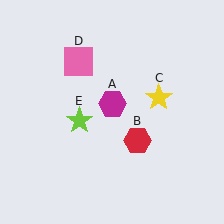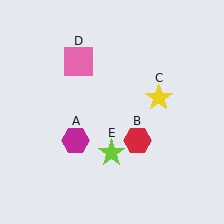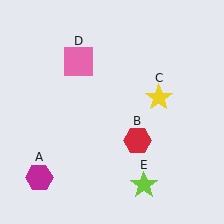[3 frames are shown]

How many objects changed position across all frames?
2 objects changed position: magenta hexagon (object A), lime star (object E).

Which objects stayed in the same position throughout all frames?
Red hexagon (object B) and yellow star (object C) and pink square (object D) remained stationary.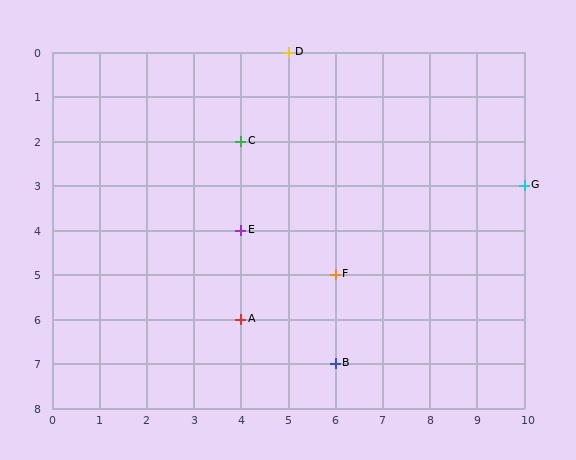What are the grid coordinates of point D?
Point D is at grid coordinates (5, 0).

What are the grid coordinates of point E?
Point E is at grid coordinates (4, 4).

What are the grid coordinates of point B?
Point B is at grid coordinates (6, 7).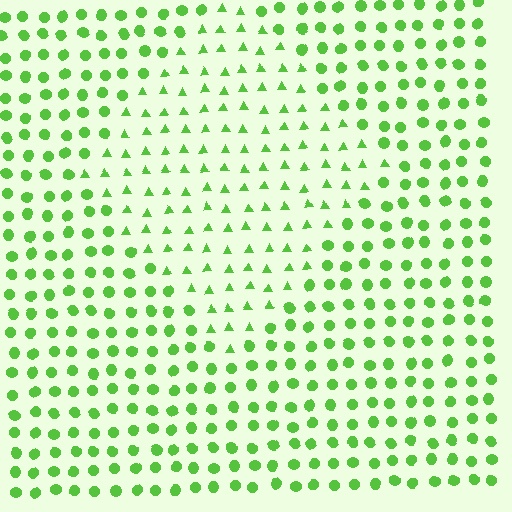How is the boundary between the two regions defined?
The boundary is defined by a change in element shape: triangles inside vs. circles outside. All elements share the same color and spacing.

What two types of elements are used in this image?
The image uses triangles inside the diamond region and circles outside it.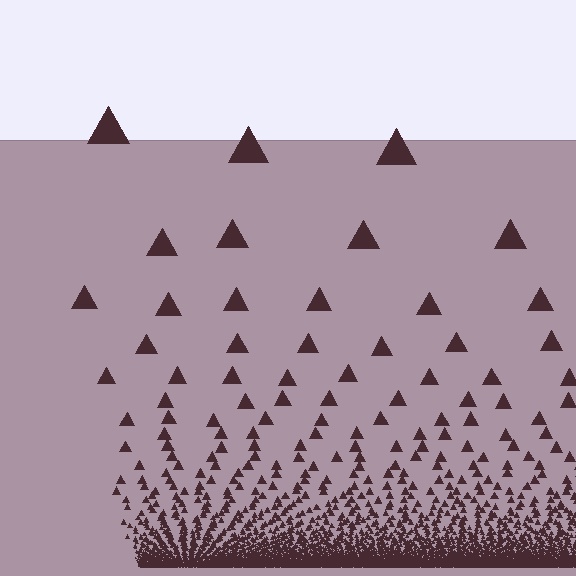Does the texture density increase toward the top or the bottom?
Density increases toward the bottom.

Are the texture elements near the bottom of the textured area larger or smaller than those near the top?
Smaller. The gradient is inverted — elements near the bottom are smaller and denser.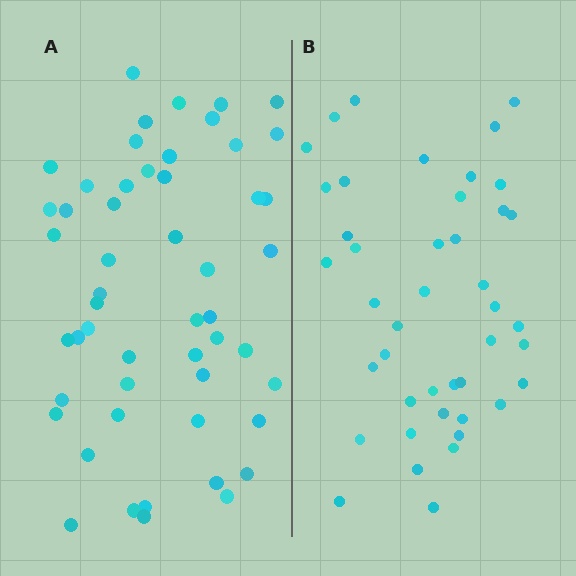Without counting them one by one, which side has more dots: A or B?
Region A (the left region) has more dots.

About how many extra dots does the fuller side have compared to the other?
Region A has roughly 8 or so more dots than region B.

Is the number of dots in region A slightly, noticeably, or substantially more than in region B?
Region A has only slightly more — the two regions are fairly close. The ratio is roughly 1.2 to 1.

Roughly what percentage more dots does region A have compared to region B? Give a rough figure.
About 20% more.